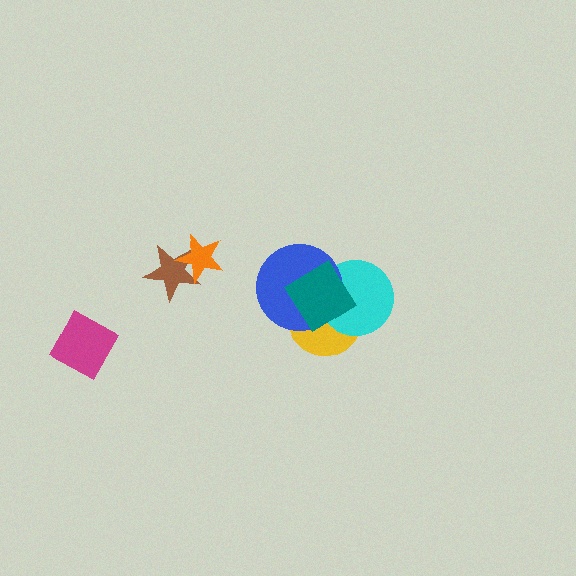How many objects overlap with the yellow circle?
3 objects overlap with the yellow circle.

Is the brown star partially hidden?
Yes, it is partially covered by another shape.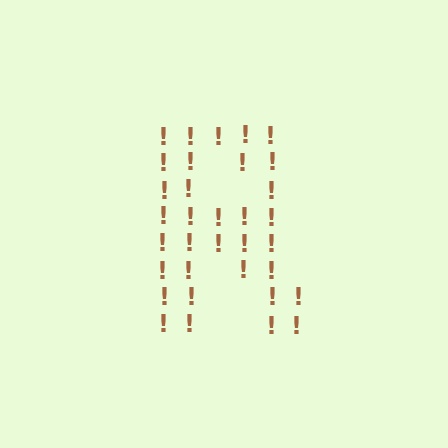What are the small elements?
The small elements are exclamation marks.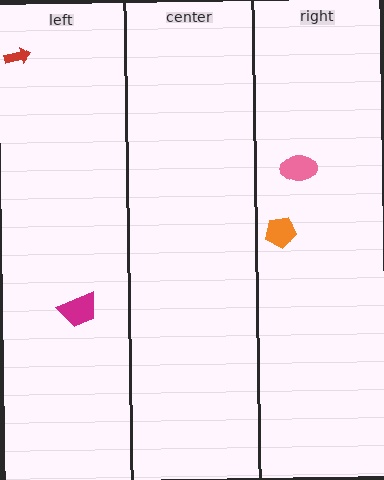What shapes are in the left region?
The red arrow, the magenta trapezoid.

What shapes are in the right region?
The pink ellipse, the orange pentagon.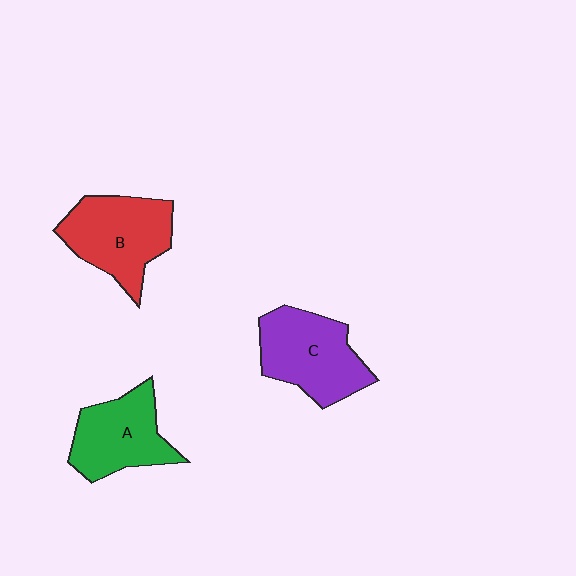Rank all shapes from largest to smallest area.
From largest to smallest: B (red), C (purple), A (green).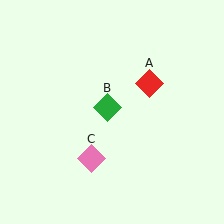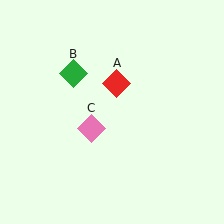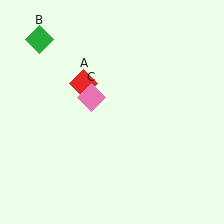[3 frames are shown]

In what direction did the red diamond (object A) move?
The red diamond (object A) moved left.